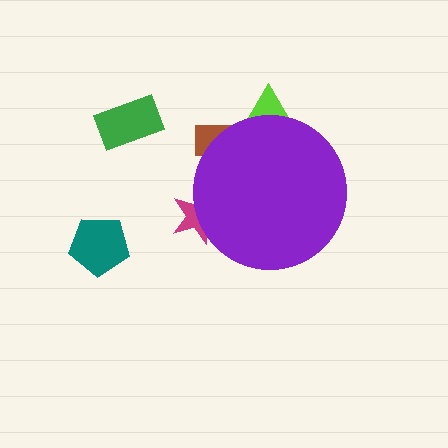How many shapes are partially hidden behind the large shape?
3 shapes are partially hidden.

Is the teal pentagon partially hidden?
No, the teal pentagon is fully visible.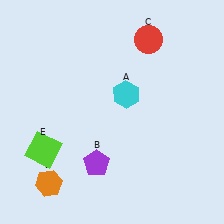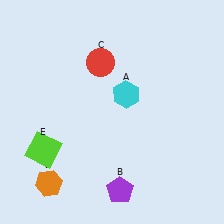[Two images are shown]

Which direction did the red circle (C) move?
The red circle (C) moved left.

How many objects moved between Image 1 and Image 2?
2 objects moved between the two images.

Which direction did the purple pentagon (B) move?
The purple pentagon (B) moved down.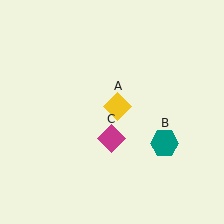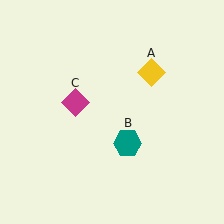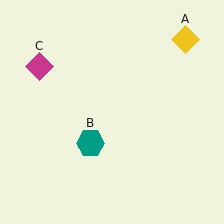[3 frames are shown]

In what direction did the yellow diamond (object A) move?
The yellow diamond (object A) moved up and to the right.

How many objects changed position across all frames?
3 objects changed position: yellow diamond (object A), teal hexagon (object B), magenta diamond (object C).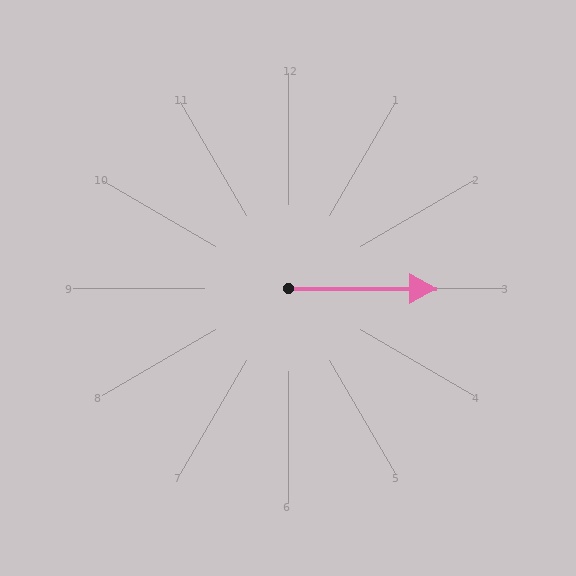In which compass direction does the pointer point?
East.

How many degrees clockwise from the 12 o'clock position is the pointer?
Approximately 90 degrees.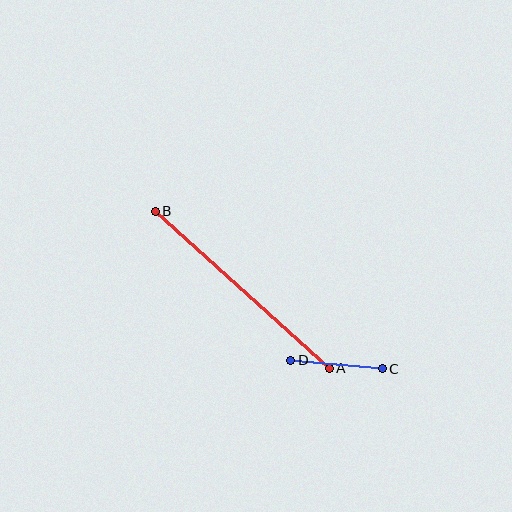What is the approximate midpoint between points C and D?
The midpoint is at approximately (336, 365) pixels.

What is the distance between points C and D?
The distance is approximately 92 pixels.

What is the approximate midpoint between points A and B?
The midpoint is at approximately (242, 290) pixels.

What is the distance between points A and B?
The distance is approximately 234 pixels.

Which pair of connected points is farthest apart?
Points A and B are farthest apart.